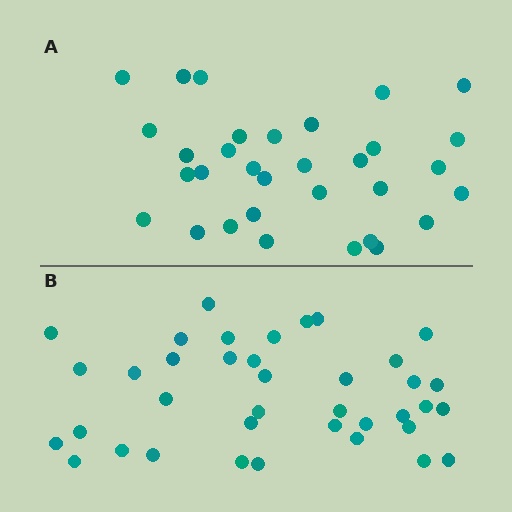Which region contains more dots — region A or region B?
Region B (the bottom region) has more dots.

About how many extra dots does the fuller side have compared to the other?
Region B has about 6 more dots than region A.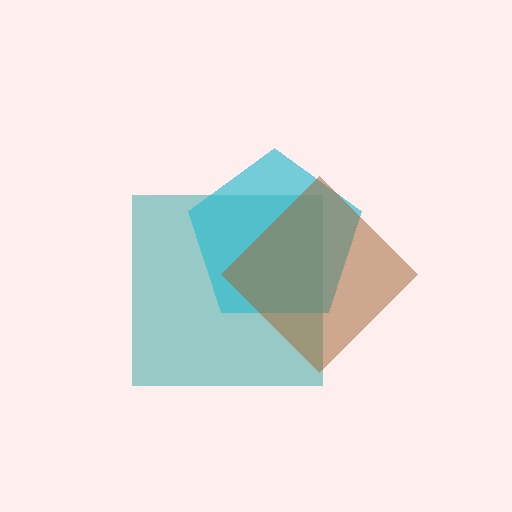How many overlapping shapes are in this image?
There are 3 overlapping shapes in the image.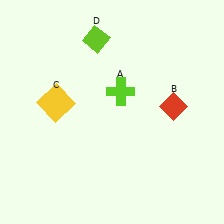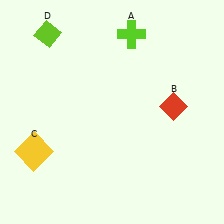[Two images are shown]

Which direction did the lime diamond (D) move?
The lime diamond (D) moved left.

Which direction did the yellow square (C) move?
The yellow square (C) moved down.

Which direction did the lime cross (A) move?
The lime cross (A) moved up.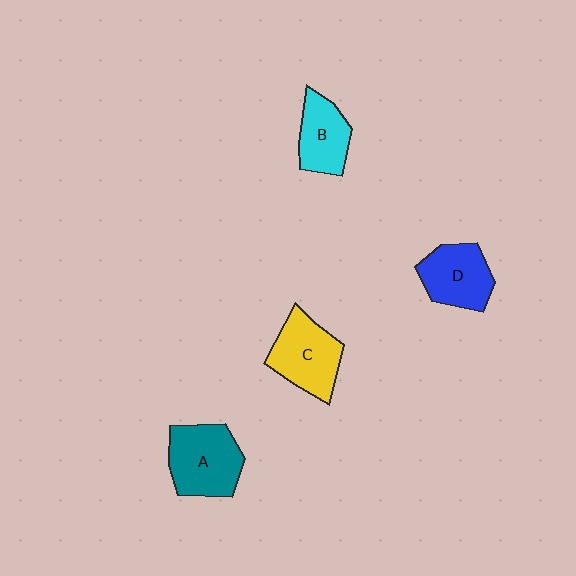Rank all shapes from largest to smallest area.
From largest to smallest: A (teal), C (yellow), D (blue), B (cyan).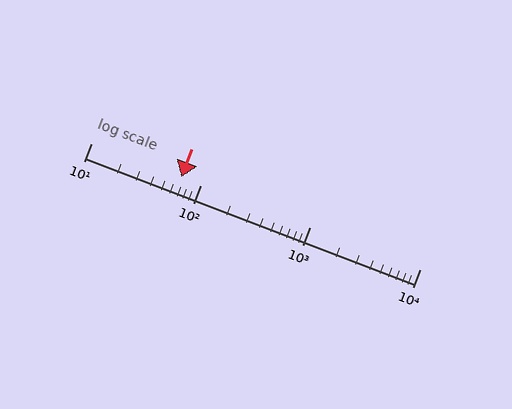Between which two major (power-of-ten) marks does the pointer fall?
The pointer is between 10 and 100.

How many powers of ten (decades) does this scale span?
The scale spans 3 decades, from 10 to 10000.